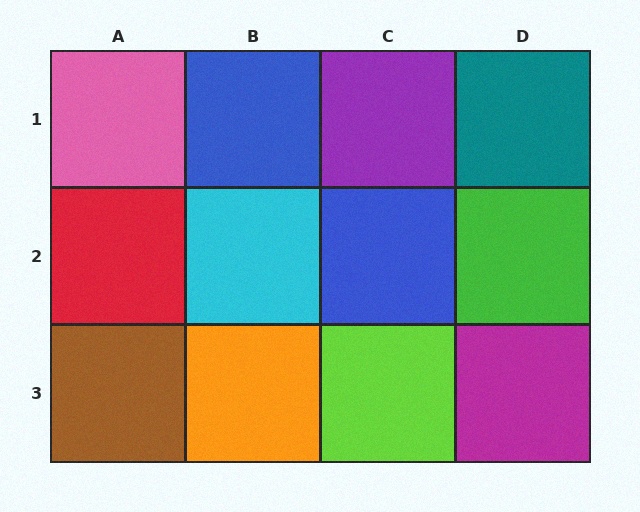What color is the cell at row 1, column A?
Pink.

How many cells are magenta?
1 cell is magenta.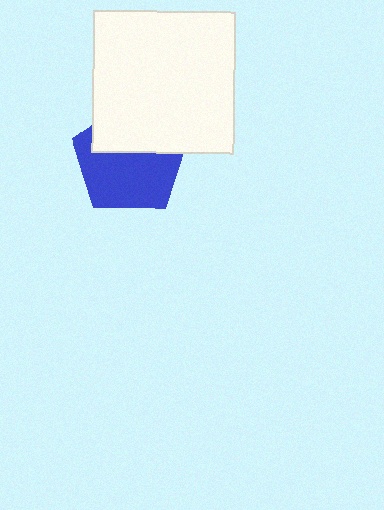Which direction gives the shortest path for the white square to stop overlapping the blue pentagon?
Moving up gives the shortest separation.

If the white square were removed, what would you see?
You would see the complete blue pentagon.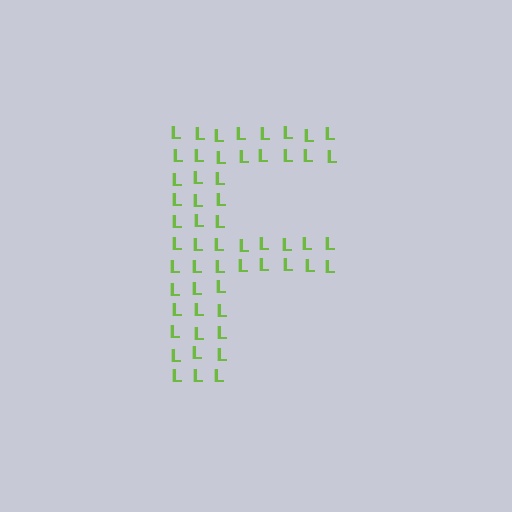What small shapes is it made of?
It is made of small letter L's.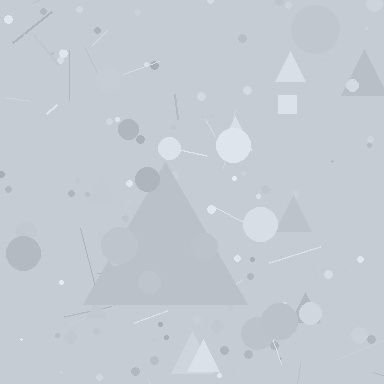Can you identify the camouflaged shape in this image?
The camouflaged shape is a triangle.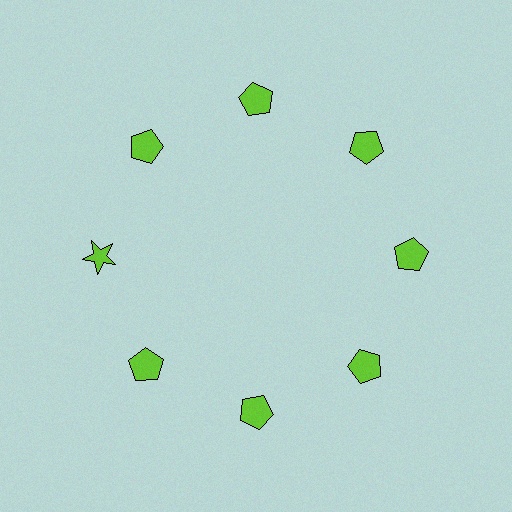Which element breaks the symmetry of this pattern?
The lime star at roughly the 9 o'clock position breaks the symmetry. All other shapes are lime pentagons.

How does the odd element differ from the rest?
It has a different shape: star instead of pentagon.